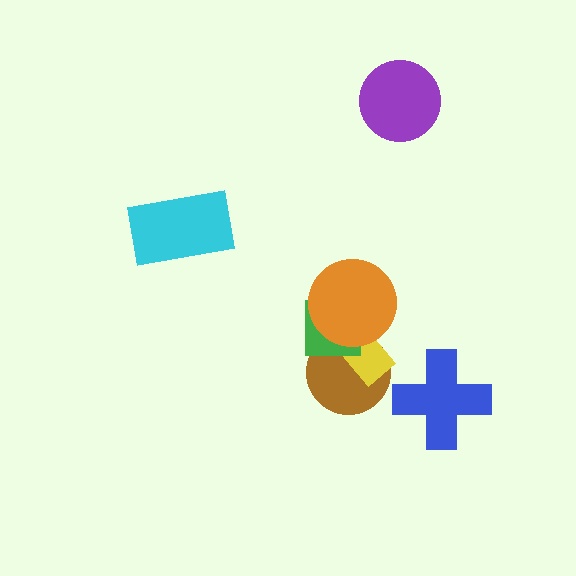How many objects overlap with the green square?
3 objects overlap with the green square.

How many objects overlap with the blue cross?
0 objects overlap with the blue cross.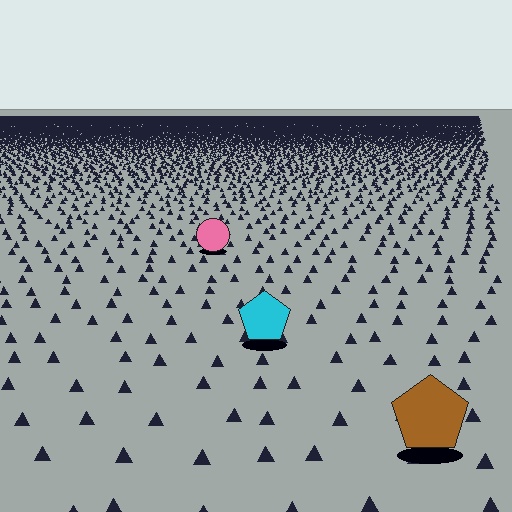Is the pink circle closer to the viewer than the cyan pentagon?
No. The cyan pentagon is closer — you can tell from the texture gradient: the ground texture is coarser near it.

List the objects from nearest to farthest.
From nearest to farthest: the brown pentagon, the cyan pentagon, the pink circle.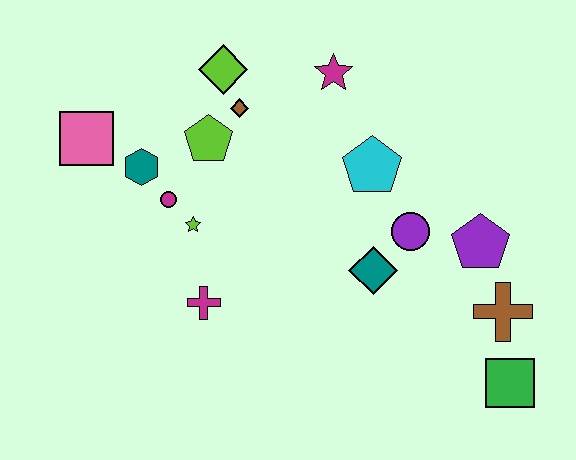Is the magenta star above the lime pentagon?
Yes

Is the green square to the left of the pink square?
No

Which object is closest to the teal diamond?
The purple circle is closest to the teal diamond.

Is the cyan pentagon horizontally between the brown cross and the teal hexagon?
Yes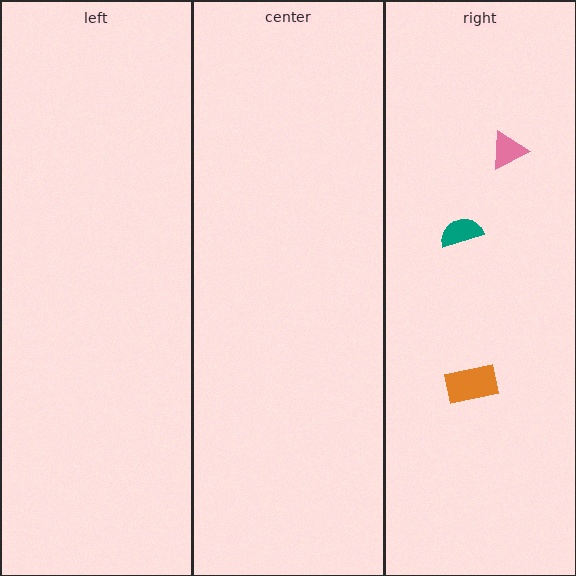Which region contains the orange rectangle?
The right region.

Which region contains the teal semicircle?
The right region.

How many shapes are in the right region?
3.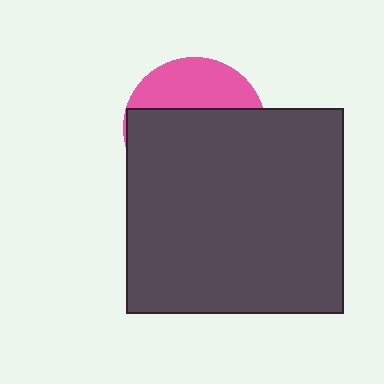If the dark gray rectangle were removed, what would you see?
You would see the complete pink circle.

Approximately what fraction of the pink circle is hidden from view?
Roughly 68% of the pink circle is hidden behind the dark gray rectangle.